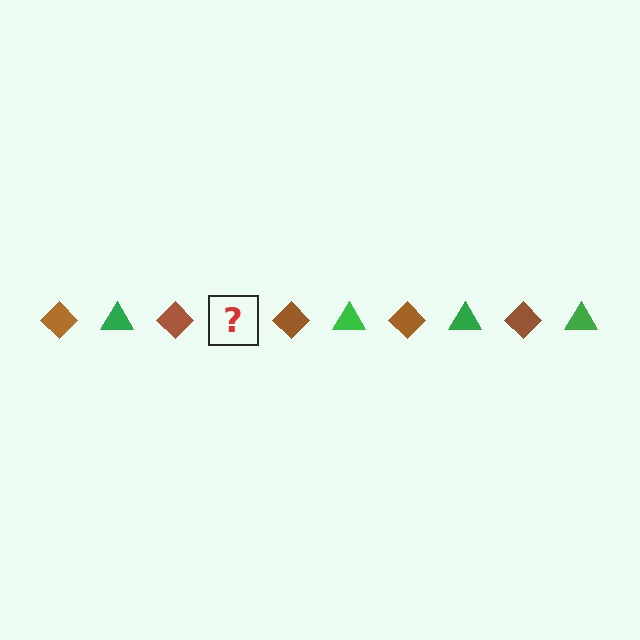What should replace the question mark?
The question mark should be replaced with a green triangle.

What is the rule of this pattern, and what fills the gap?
The rule is that the pattern alternates between brown diamond and green triangle. The gap should be filled with a green triangle.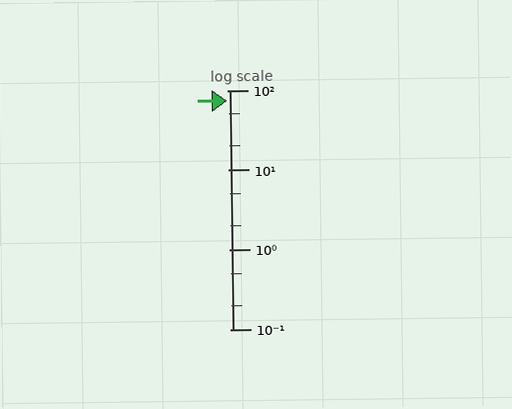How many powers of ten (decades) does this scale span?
The scale spans 3 decades, from 0.1 to 100.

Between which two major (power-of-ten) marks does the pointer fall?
The pointer is between 10 and 100.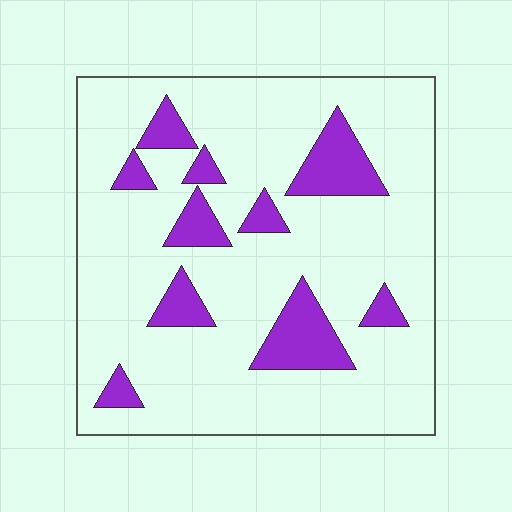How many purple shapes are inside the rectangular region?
10.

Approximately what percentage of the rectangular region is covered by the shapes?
Approximately 15%.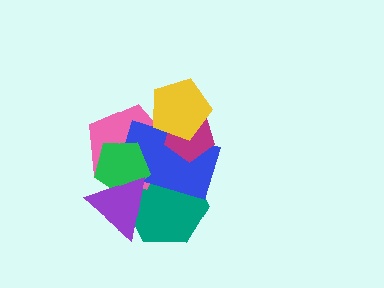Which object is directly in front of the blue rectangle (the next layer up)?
The magenta pentagon is directly in front of the blue rectangle.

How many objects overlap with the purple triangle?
4 objects overlap with the purple triangle.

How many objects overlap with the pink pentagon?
6 objects overlap with the pink pentagon.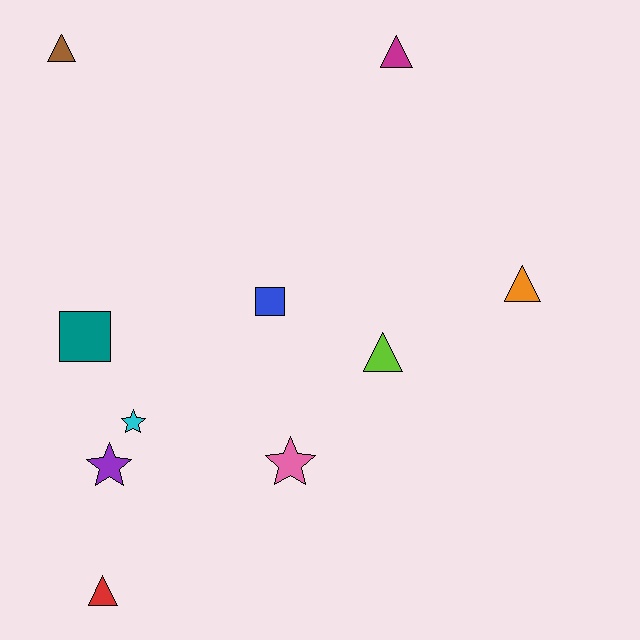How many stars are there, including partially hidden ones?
There are 3 stars.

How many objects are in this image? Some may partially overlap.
There are 10 objects.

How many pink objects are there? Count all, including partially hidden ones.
There is 1 pink object.